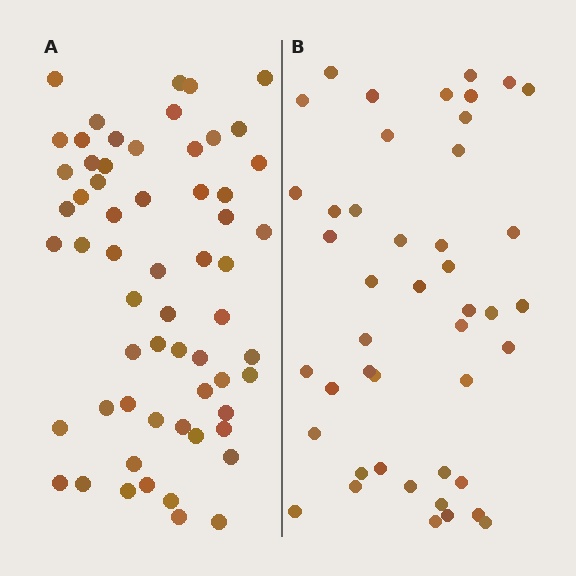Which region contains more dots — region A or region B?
Region A (the left region) has more dots.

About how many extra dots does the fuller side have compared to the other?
Region A has approximately 15 more dots than region B.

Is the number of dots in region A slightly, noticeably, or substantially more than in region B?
Region A has noticeably more, but not dramatically so. The ratio is roughly 1.3 to 1.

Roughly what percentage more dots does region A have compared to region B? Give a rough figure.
About 35% more.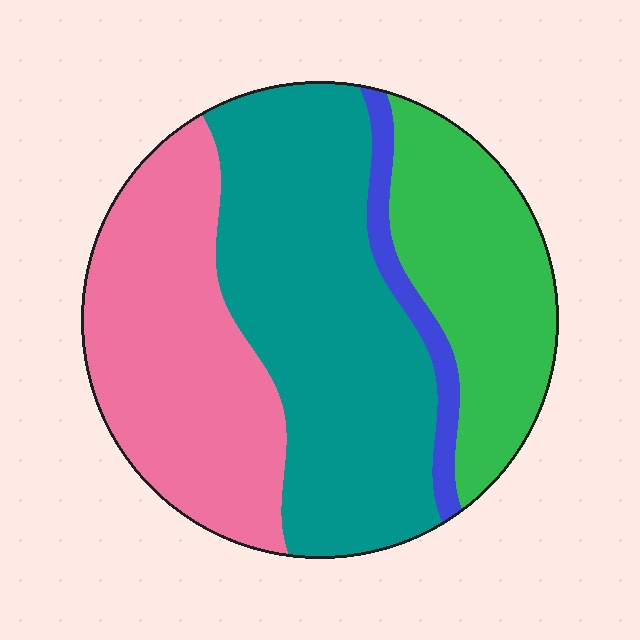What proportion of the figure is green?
Green covers about 25% of the figure.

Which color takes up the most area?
Teal, at roughly 40%.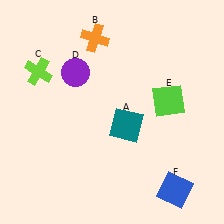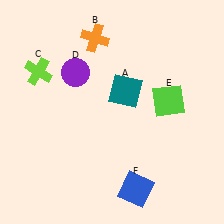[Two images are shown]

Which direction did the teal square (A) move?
The teal square (A) moved up.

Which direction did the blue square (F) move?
The blue square (F) moved left.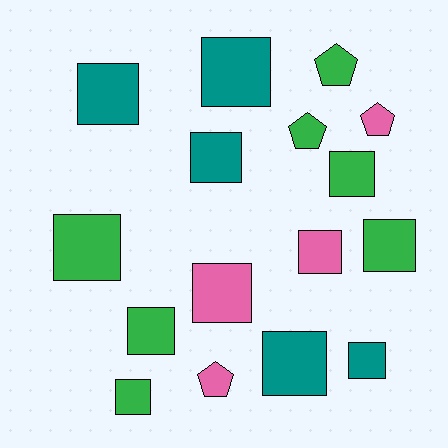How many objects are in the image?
There are 16 objects.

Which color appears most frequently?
Green, with 7 objects.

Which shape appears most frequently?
Square, with 12 objects.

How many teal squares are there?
There are 5 teal squares.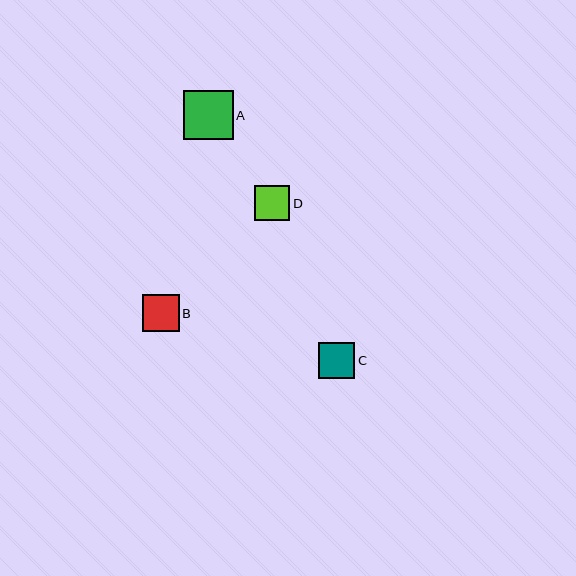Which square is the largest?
Square A is the largest with a size of approximately 50 pixels.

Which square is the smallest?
Square D is the smallest with a size of approximately 35 pixels.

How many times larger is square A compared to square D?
Square A is approximately 1.4 times the size of square D.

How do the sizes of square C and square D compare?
Square C and square D are approximately the same size.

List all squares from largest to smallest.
From largest to smallest: A, B, C, D.